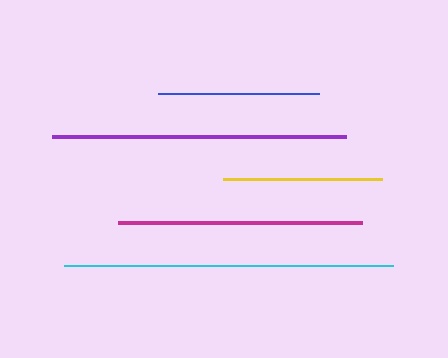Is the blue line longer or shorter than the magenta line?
The magenta line is longer than the blue line.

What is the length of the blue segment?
The blue segment is approximately 160 pixels long.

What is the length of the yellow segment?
The yellow segment is approximately 159 pixels long.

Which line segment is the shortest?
The yellow line is the shortest at approximately 159 pixels.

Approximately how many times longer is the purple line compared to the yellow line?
The purple line is approximately 1.8 times the length of the yellow line.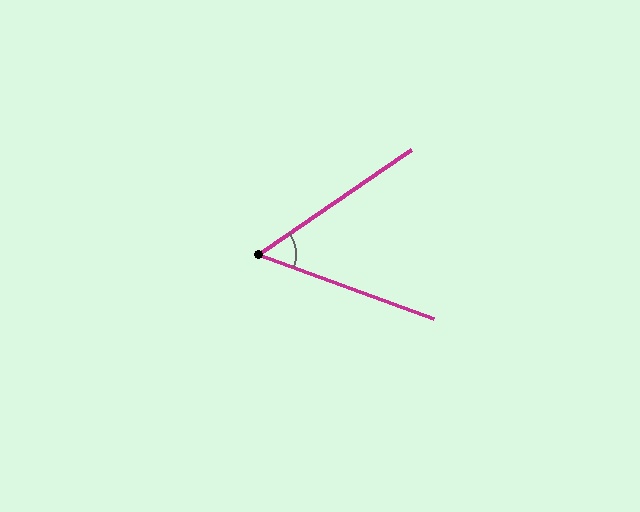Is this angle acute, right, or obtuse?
It is acute.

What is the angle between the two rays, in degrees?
Approximately 54 degrees.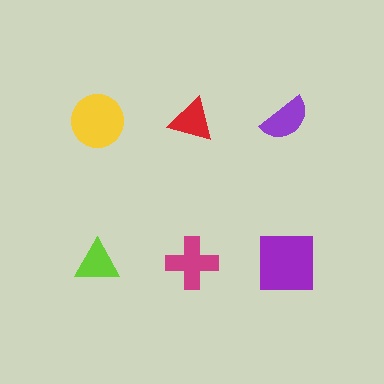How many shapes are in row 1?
3 shapes.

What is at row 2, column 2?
A magenta cross.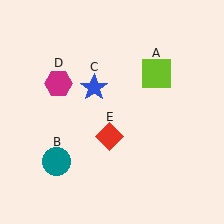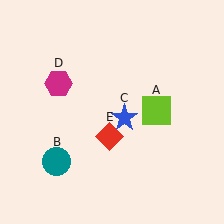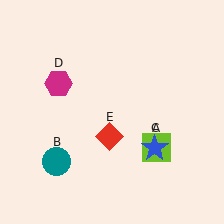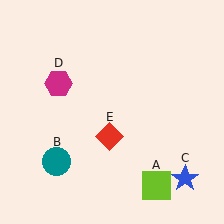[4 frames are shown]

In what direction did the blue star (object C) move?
The blue star (object C) moved down and to the right.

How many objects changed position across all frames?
2 objects changed position: lime square (object A), blue star (object C).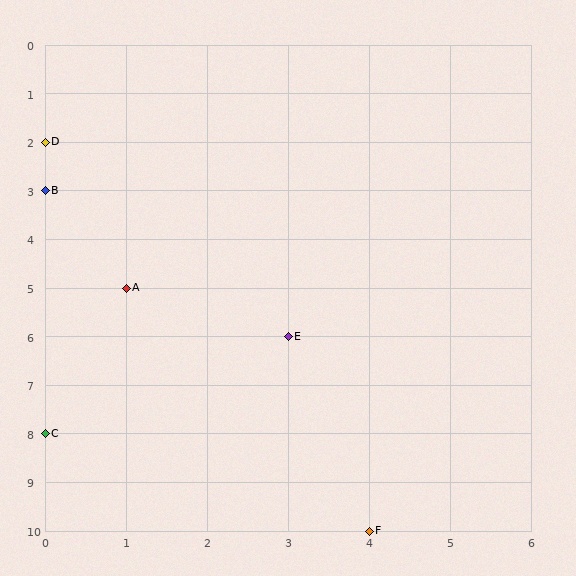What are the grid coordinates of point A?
Point A is at grid coordinates (1, 5).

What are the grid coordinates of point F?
Point F is at grid coordinates (4, 10).